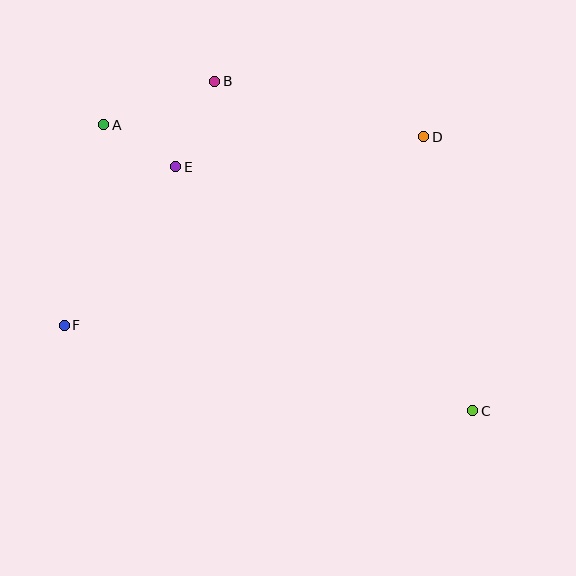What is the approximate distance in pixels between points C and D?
The distance between C and D is approximately 278 pixels.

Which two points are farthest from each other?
Points A and C are farthest from each other.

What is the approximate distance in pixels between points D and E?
The distance between D and E is approximately 250 pixels.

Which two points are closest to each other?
Points A and E are closest to each other.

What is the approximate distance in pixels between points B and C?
The distance between B and C is approximately 418 pixels.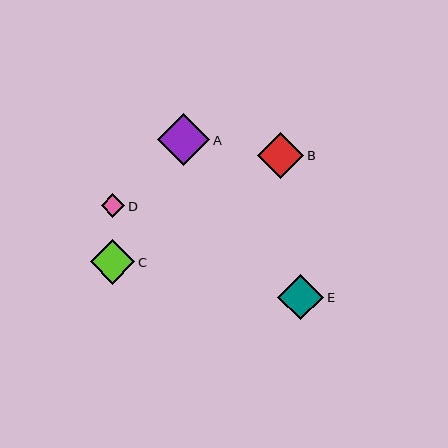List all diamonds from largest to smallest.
From largest to smallest: A, B, E, C, D.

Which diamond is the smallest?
Diamond D is the smallest with a size of approximately 23 pixels.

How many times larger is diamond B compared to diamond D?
Diamond B is approximately 2.0 times the size of diamond D.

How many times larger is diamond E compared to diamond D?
Diamond E is approximately 2.0 times the size of diamond D.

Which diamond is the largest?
Diamond A is the largest with a size of approximately 52 pixels.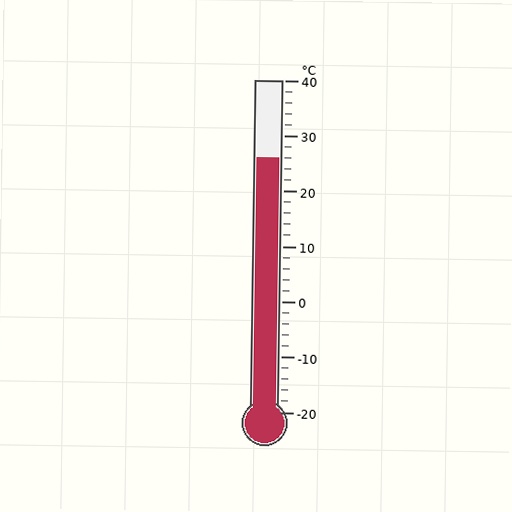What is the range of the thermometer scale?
The thermometer scale ranges from -20°C to 40°C.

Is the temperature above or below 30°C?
The temperature is below 30°C.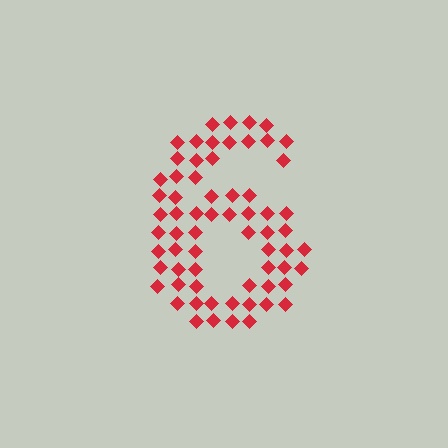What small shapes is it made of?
It is made of small diamonds.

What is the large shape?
The large shape is the digit 6.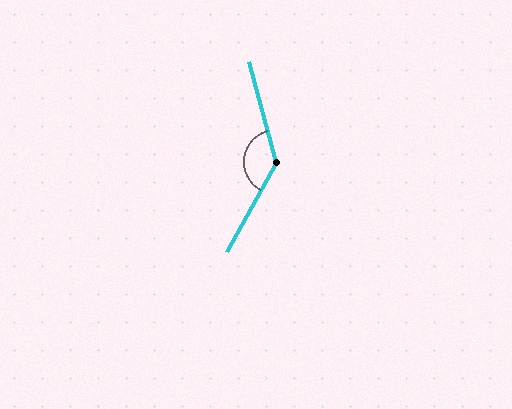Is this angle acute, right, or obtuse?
It is obtuse.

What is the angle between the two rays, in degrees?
Approximately 136 degrees.